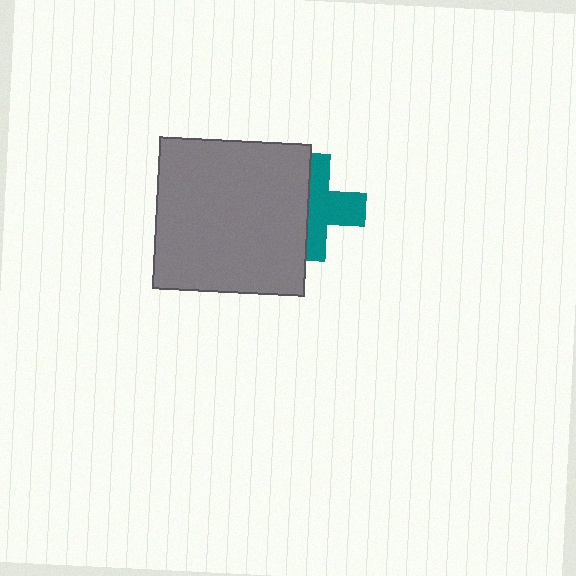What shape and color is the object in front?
The object in front is a gray square.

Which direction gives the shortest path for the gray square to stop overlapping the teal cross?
Moving left gives the shortest separation.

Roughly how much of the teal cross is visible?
About half of it is visible (roughly 54%).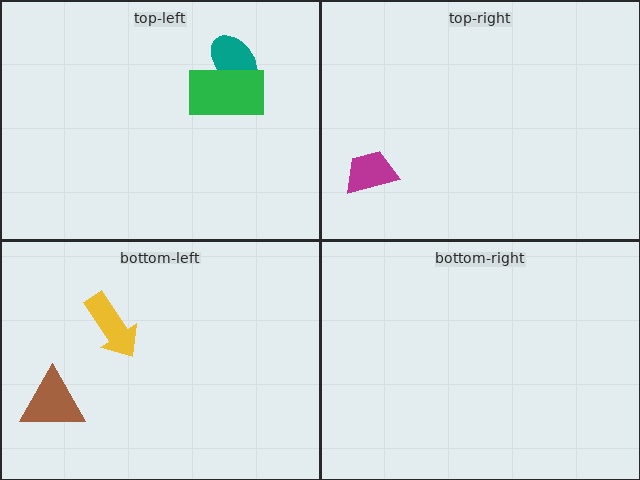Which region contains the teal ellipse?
The top-left region.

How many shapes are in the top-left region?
2.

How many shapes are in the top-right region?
1.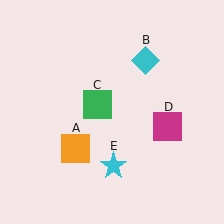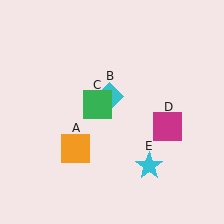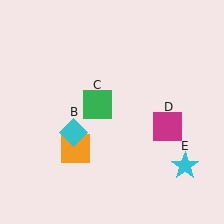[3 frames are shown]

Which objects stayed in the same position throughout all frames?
Orange square (object A) and green square (object C) and magenta square (object D) remained stationary.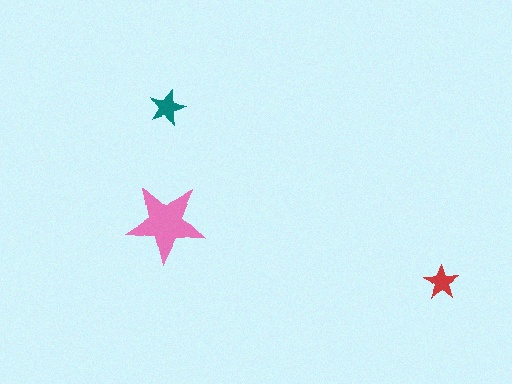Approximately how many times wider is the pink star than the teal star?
About 2 times wider.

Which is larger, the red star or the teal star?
The teal one.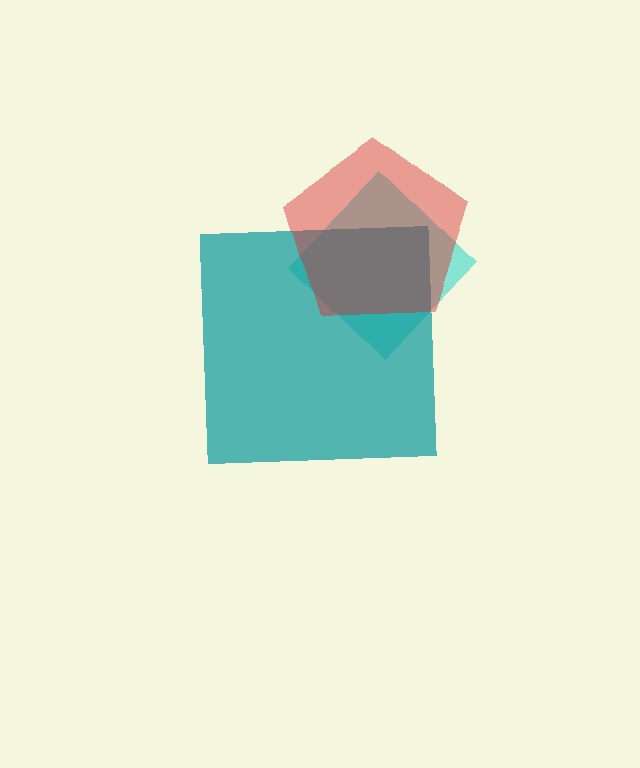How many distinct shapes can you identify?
There are 3 distinct shapes: a cyan diamond, a teal square, a red pentagon.